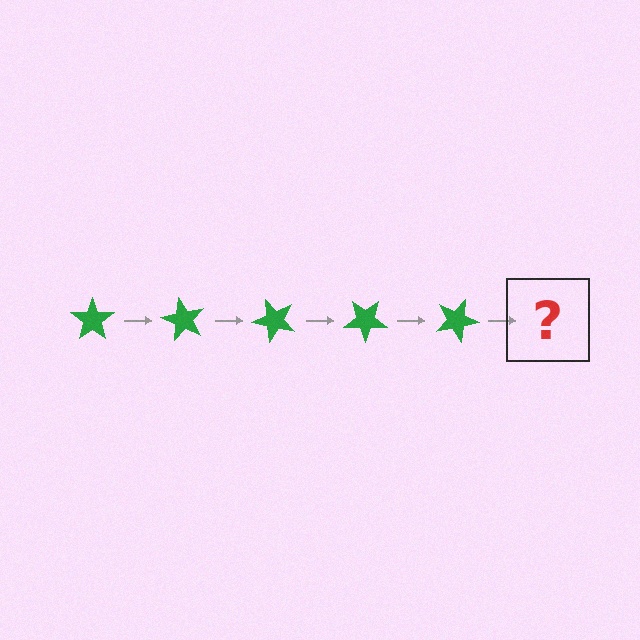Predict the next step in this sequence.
The next step is a green star rotated 300 degrees.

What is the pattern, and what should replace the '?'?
The pattern is that the star rotates 60 degrees each step. The '?' should be a green star rotated 300 degrees.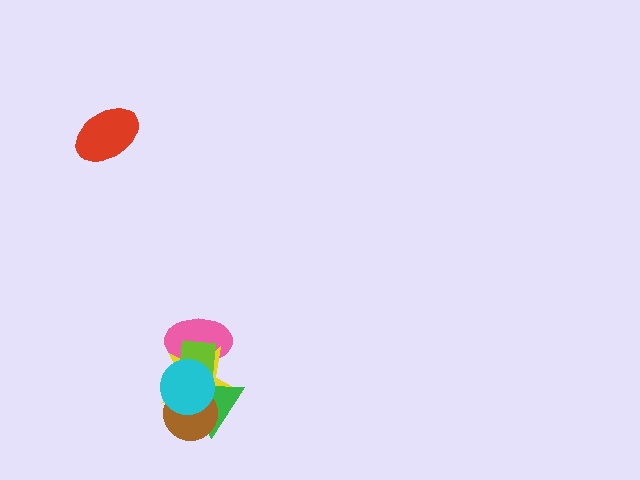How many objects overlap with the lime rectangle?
5 objects overlap with the lime rectangle.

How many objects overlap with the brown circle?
4 objects overlap with the brown circle.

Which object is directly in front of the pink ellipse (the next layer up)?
The yellow star is directly in front of the pink ellipse.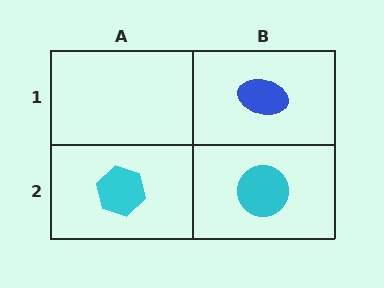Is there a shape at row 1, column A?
No, that cell is empty.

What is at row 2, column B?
A cyan circle.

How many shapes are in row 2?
2 shapes.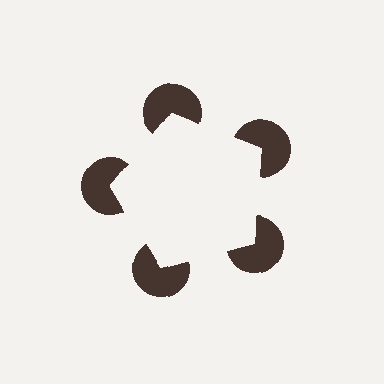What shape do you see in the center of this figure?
An illusory pentagon — its edges are inferred from the aligned wedge cuts in the pac-man discs, not physically drawn.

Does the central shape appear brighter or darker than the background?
It typically appears slightly brighter than the background, even though no actual brightness change is drawn.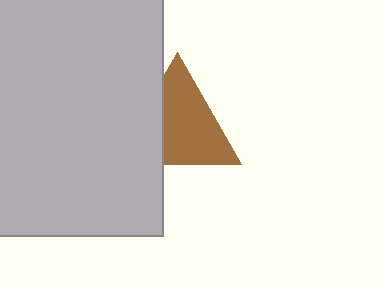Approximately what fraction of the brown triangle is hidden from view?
Roughly 31% of the brown triangle is hidden behind the light gray rectangle.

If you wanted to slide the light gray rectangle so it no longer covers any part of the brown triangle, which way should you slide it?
Slide it left — that is the most direct way to separate the two shapes.